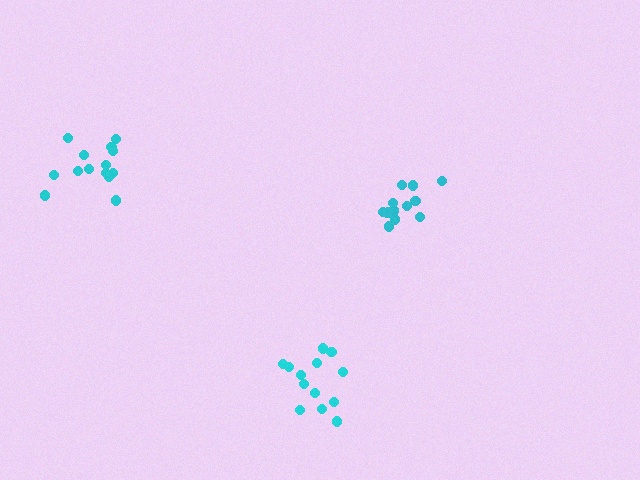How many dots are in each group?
Group 1: 15 dots, Group 2: 14 dots, Group 3: 13 dots (42 total).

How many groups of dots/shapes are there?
There are 3 groups.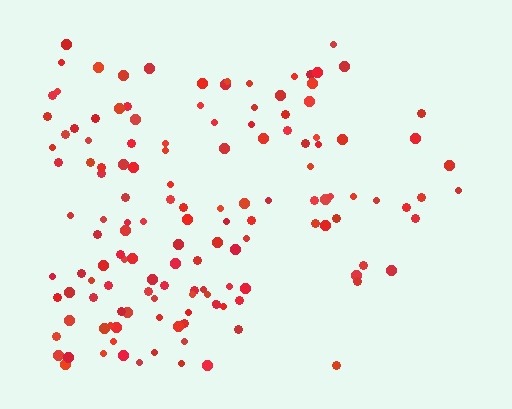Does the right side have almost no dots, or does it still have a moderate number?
Still a moderate number, just noticeably fewer than the left.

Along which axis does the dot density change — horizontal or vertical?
Horizontal.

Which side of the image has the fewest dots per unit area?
The right.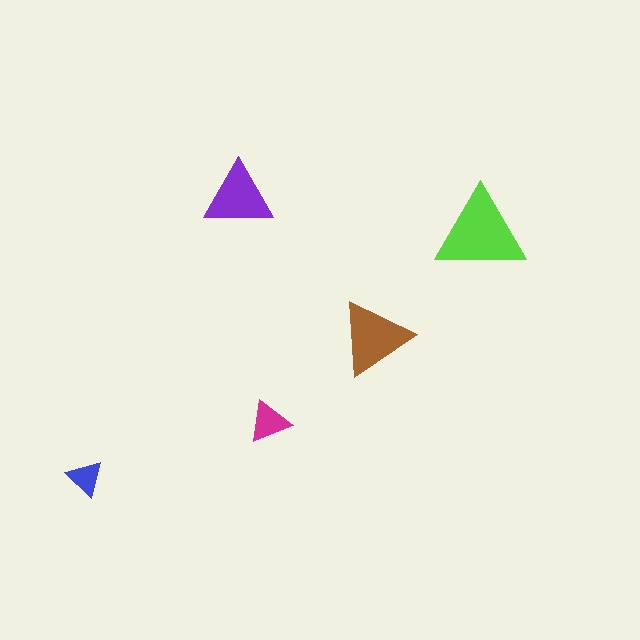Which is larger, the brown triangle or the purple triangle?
The brown one.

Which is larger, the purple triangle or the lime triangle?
The lime one.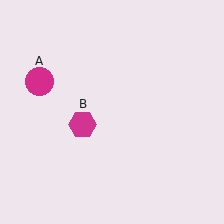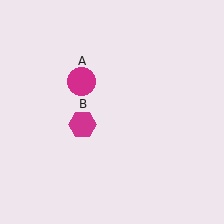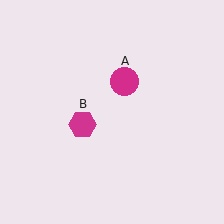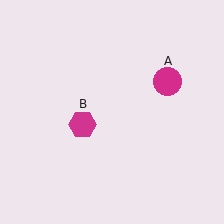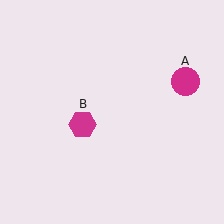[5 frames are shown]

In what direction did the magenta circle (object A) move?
The magenta circle (object A) moved right.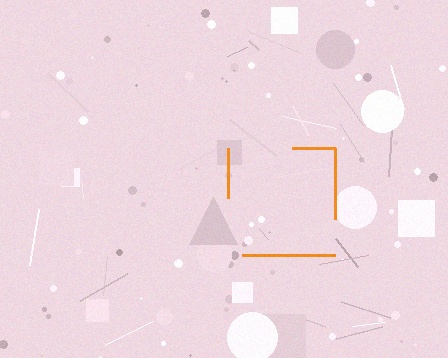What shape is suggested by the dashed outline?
The dashed outline suggests a square.